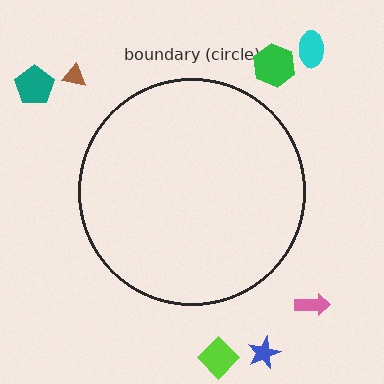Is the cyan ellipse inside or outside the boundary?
Outside.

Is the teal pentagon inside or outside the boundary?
Outside.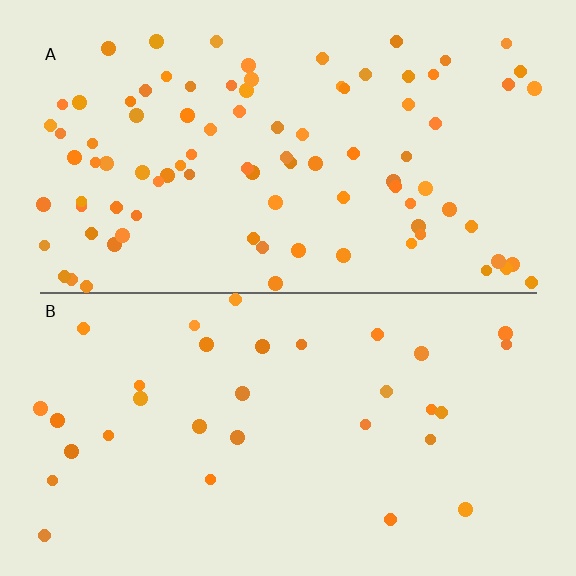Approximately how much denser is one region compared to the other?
Approximately 2.8× — region A over region B.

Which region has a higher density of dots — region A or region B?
A (the top).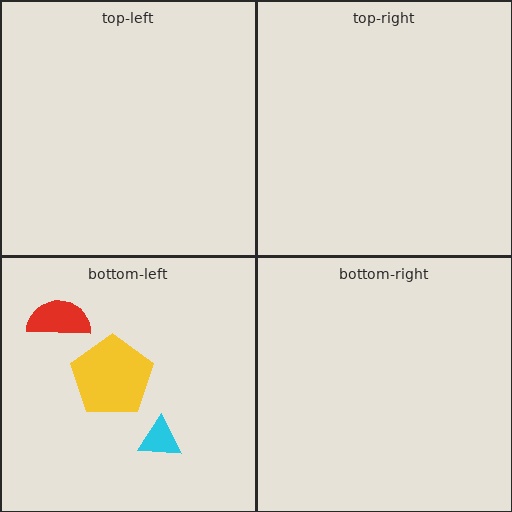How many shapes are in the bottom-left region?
3.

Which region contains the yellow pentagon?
The bottom-left region.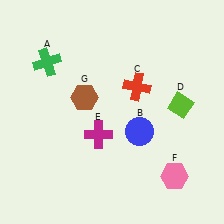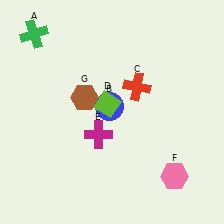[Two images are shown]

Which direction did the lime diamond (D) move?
The lime diamond (D) moved left.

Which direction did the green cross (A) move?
The green cross (A) moved up.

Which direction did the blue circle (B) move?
The blue circle (B) moved left.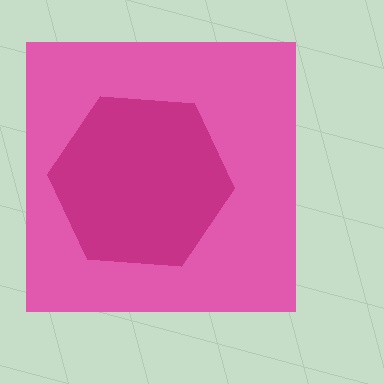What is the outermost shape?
The pink square.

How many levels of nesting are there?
2.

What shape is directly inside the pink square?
The magenta hexagon.